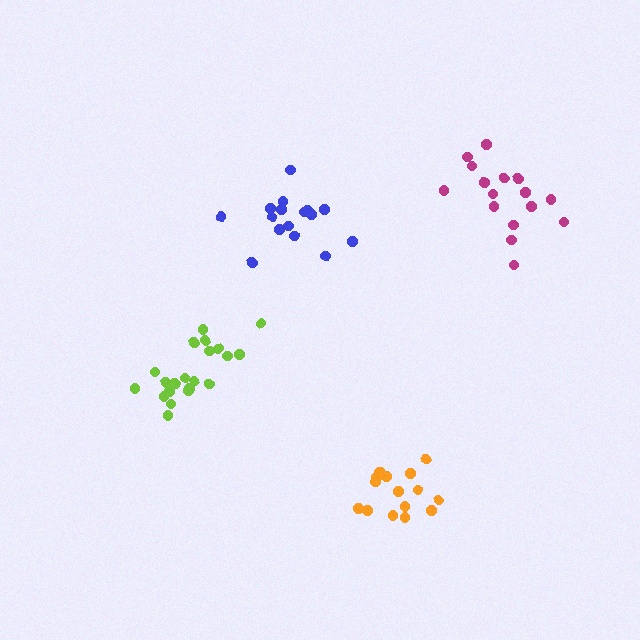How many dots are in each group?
Group 1: 15 dots, Group 2: 21 dots, Group 3: 16 dots, Group 4: 16 dots (68 total).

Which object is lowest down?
The orange cluster is bottommost.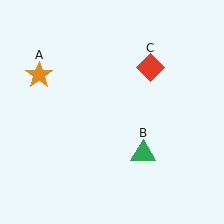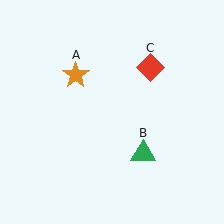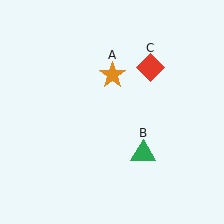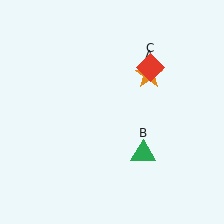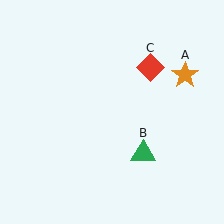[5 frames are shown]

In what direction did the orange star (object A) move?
The orange star (object A) moved right.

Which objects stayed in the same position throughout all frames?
Green triangle (object B) and red diamond (object C) remained stationary.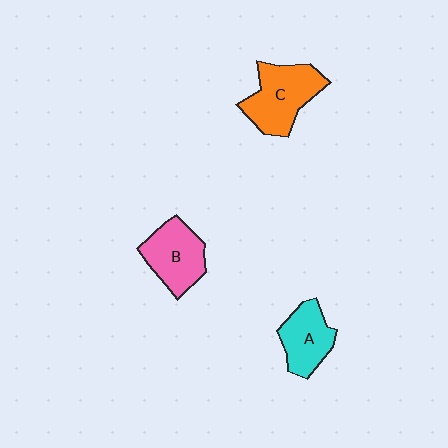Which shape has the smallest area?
Shape A (cyan).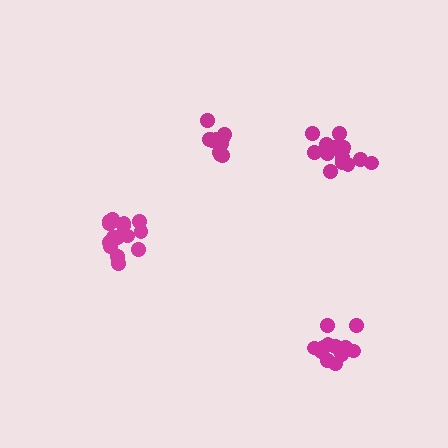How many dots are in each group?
Group 1: 15 dots, Group 2: 15 dots, Group 3: 14 dots, Group 4: 13 dots (57 total).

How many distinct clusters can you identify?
There are 4 distinct clusters.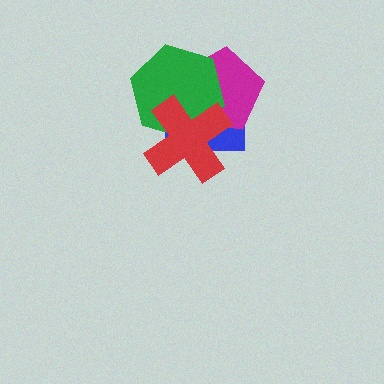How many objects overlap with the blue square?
3 objects overlap with the blue square.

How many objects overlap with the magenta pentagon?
3 objects overlap with the magenta pentagon.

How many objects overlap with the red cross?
3 objects overlap with the red cross.